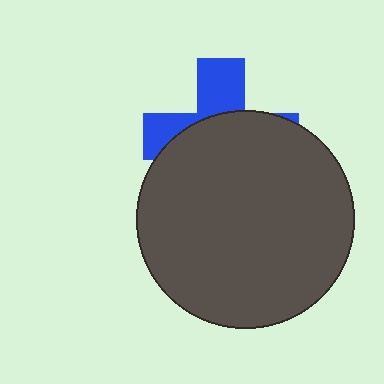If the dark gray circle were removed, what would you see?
You would see the complete blue cross.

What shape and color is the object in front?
The object in front is a dark gray circle.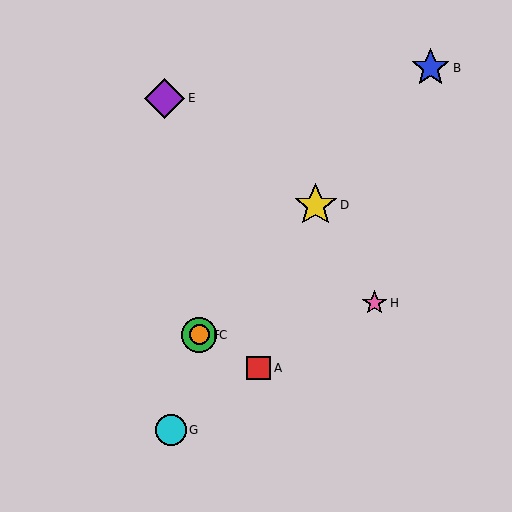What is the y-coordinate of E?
Object E is at y≈98.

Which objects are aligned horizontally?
Objects C, F are aligned horizontally.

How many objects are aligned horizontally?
2 objects (C, F) are aligned horizontally.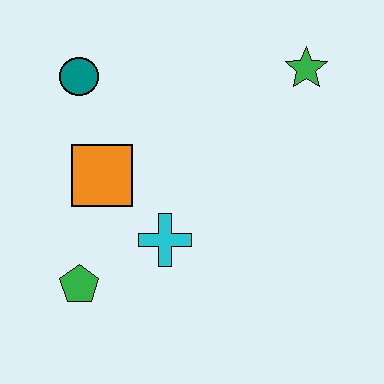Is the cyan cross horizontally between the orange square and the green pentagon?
No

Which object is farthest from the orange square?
The green star is farthest from the orange square.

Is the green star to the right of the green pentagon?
Yes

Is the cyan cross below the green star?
Yes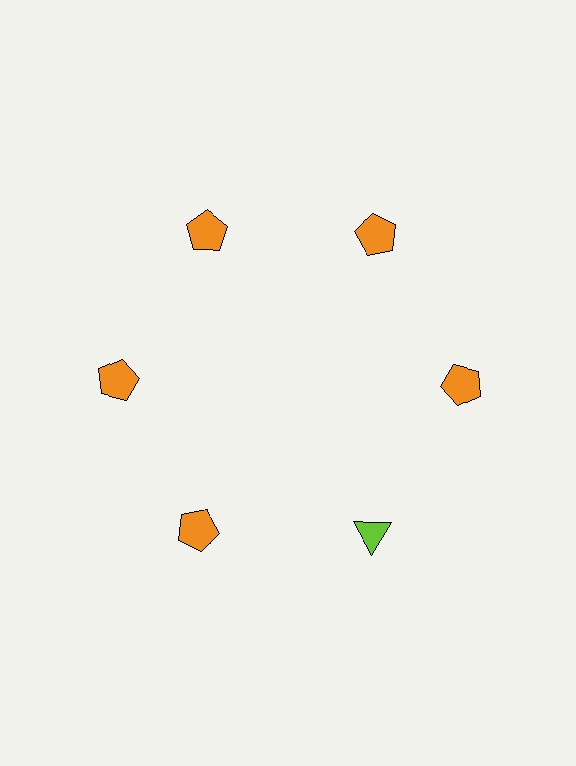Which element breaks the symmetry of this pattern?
The lime triangle at roughly the 5 o'clock position breaks the symmetry. All other shapes are orange pentagons.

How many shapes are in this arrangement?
There are 6 shapes arranged in a ring pattern.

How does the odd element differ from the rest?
It differs in both color (lime instead of orange) and shape (triangle instead of pentagon).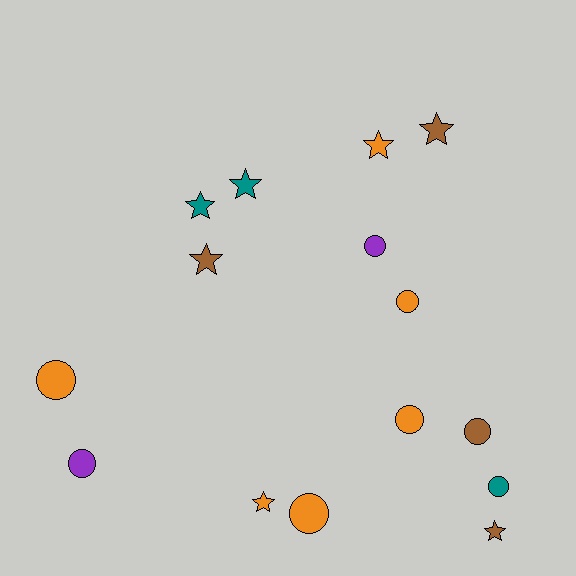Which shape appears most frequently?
Circle, with 8 objects.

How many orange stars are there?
There are 2 orange stars.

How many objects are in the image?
There are 15 objects.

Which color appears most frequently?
Orange, with 6 objects.